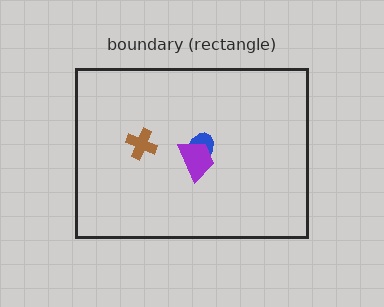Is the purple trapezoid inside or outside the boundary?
Inside.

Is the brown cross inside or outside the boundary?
Inside.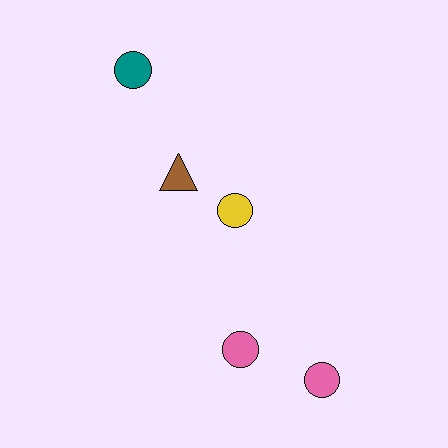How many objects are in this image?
There are 5 objects.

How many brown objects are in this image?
There is 1 brown object.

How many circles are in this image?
There are 4 circles.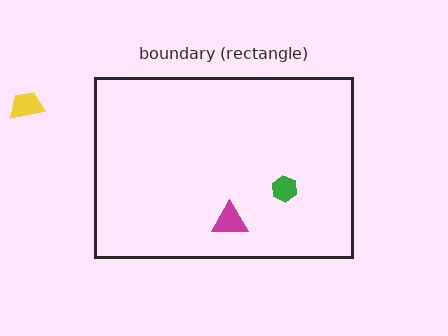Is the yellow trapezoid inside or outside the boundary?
Outside.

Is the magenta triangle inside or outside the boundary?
Inside.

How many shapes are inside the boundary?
2 inside, 1 outside.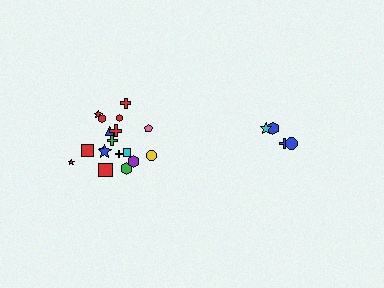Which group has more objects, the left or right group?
The left group.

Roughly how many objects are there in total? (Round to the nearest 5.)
Roughly 20 objects in total.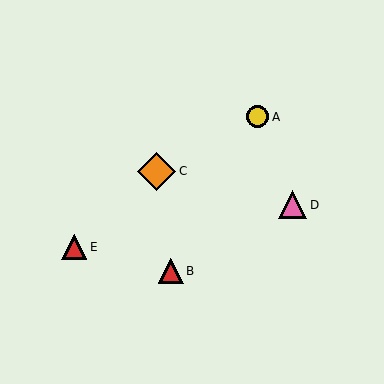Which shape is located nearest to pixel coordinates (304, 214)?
The pink triangle (labeled D) at (293, 205) is nearest to that location.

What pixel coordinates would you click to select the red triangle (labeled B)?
Click at (171, 271) to select the red triangle B.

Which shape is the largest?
The orange diamond (labeled C) is the largest.